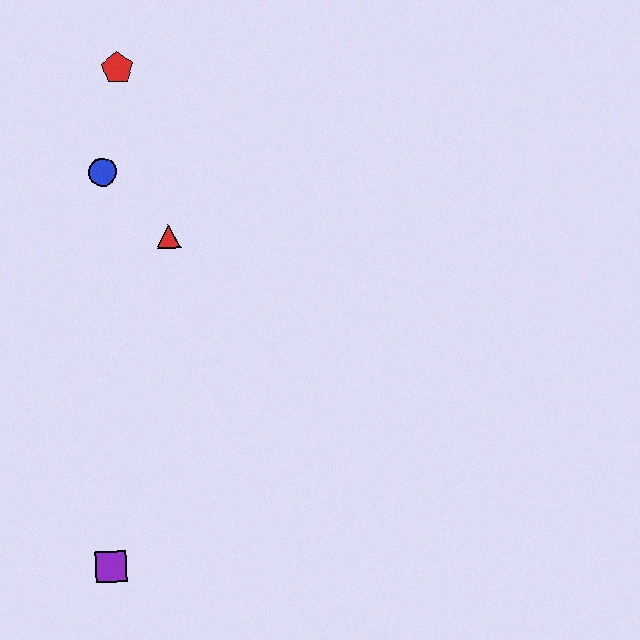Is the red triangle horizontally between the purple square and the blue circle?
No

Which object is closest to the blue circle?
The red triangle is closest to the blue circle.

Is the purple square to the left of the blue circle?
Yes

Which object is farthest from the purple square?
The red pentagon is farthest from the purple square.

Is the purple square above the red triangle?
No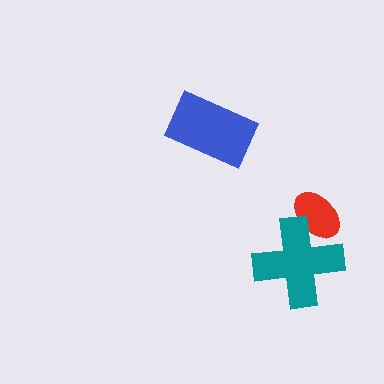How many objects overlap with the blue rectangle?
0 objects overlap with the blue rectangle.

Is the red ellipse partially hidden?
Yes, it is partially covered by another shape.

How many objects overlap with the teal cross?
1 object overlaps with the teal cross.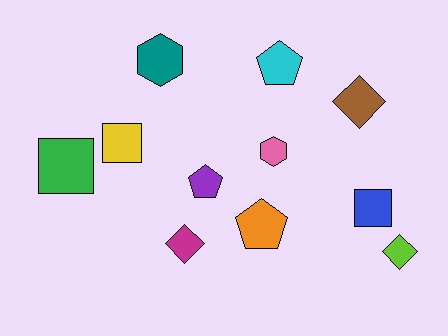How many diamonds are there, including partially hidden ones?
There are 3 diamonds.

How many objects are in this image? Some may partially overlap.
There are 11 objects.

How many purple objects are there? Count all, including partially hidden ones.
There is 1 purple object.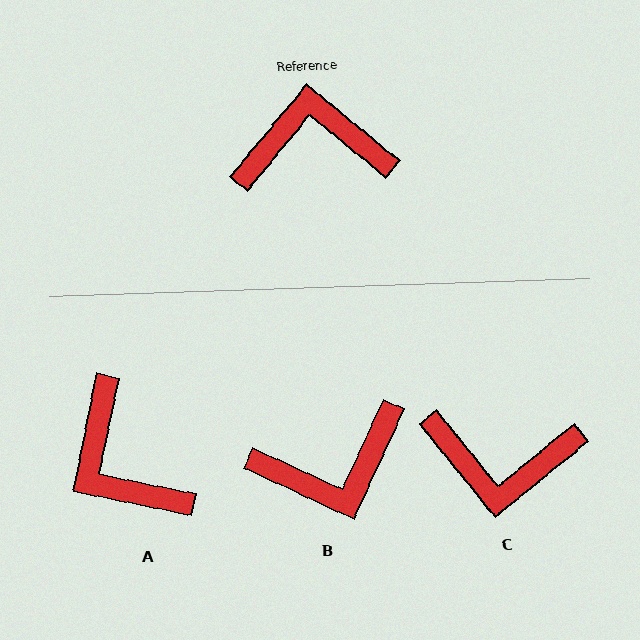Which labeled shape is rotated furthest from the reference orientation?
C, about 169 degrees away.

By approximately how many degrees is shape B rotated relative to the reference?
Approximately 165 degrees clockwise.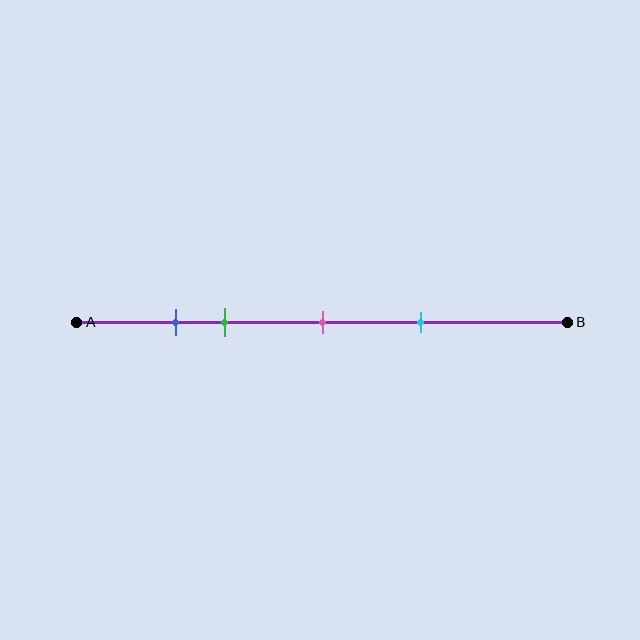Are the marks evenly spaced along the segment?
No, the marks are not evenly spaced.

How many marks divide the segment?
There are 4 marks dividing the segment.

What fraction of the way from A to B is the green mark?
The green mark is approximately 30% (0.3) of the way from A to B.